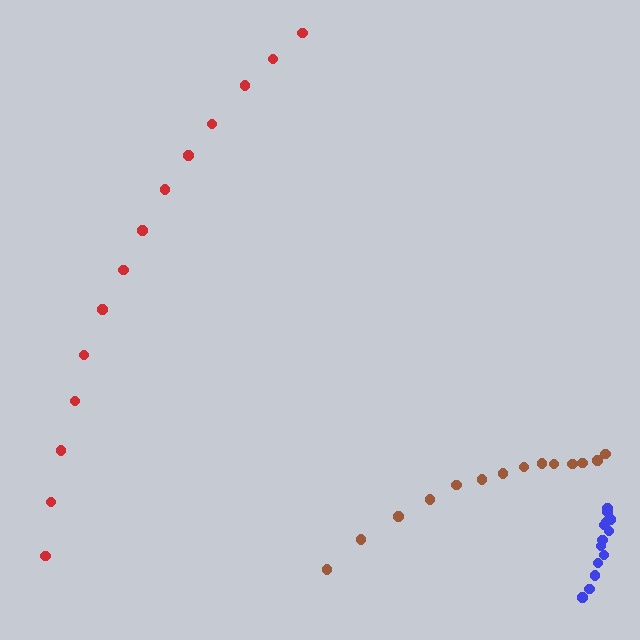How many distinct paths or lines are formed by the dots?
There are 3 distinct paths.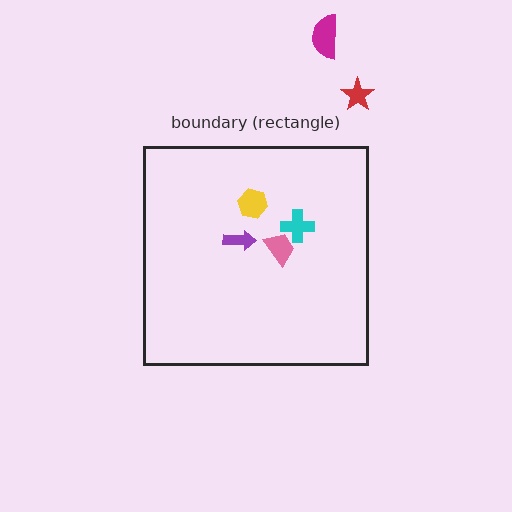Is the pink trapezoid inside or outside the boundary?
Inside.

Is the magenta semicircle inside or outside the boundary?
Outside.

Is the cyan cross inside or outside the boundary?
Inside.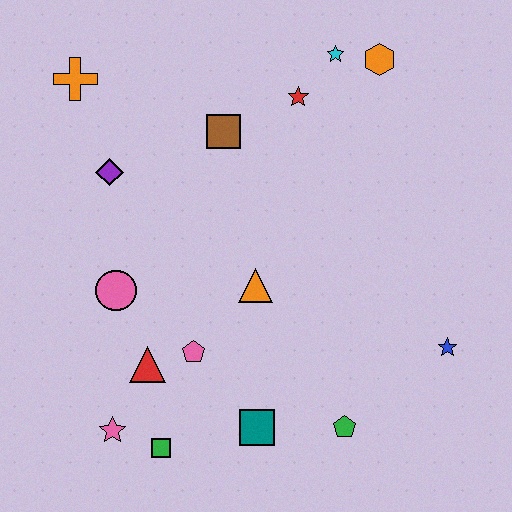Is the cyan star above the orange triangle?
Yes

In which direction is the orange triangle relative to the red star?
The orange triangle is below the red star.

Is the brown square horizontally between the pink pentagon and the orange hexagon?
Yes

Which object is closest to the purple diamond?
The orange cross is closest to the purple diamond.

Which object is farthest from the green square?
The orange hexagon is farthest from the green square.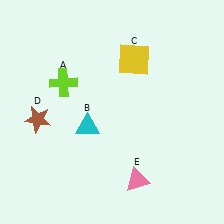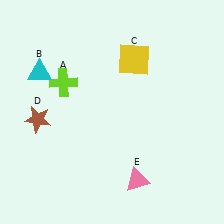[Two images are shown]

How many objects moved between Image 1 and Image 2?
1 object moved between the two images.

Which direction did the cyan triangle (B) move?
The cyan triangle (B) moved up.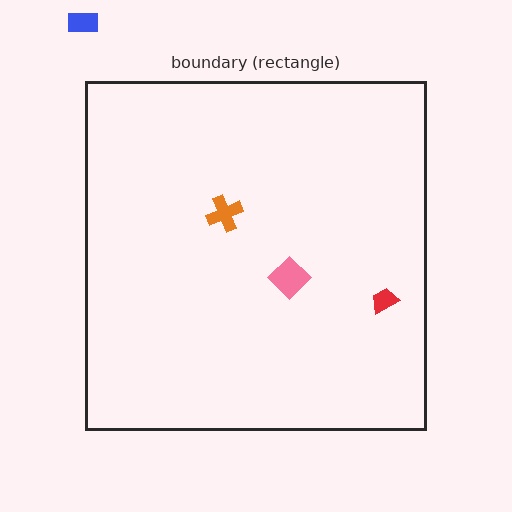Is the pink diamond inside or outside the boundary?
Inside.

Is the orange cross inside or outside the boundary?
Inside.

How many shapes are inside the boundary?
3 inside, 1 outside.